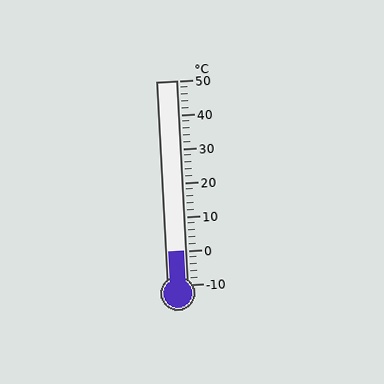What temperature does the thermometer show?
The thermometer shows approximately 0°C.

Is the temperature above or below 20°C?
The temperature is below 20°C.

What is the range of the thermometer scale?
The thermometer scale ranges from -10°C to 50°C.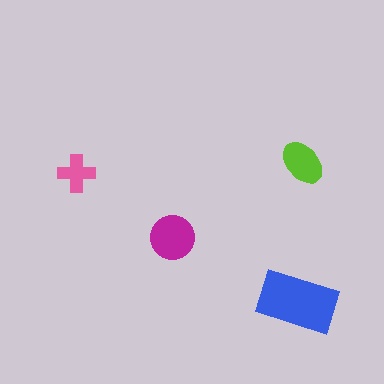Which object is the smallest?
The pink cross.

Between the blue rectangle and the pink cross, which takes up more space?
The blue rectangle.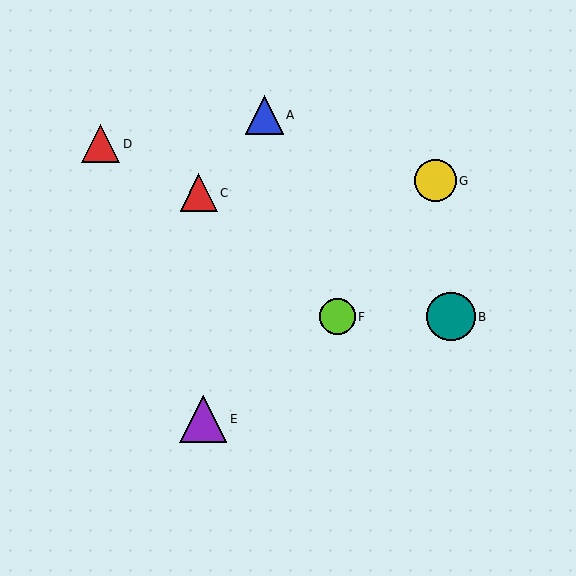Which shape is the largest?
The teal circle (labeled B) is the largest.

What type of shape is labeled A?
Shape A is a blue triangle.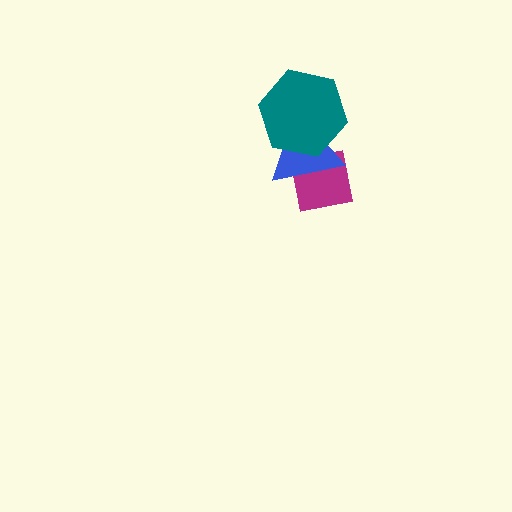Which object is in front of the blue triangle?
The teal hexagon is in front of the blue triangle.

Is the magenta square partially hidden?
Yes, it is partially covered by another shape.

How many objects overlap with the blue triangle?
2 objects overlap with the blue triangle.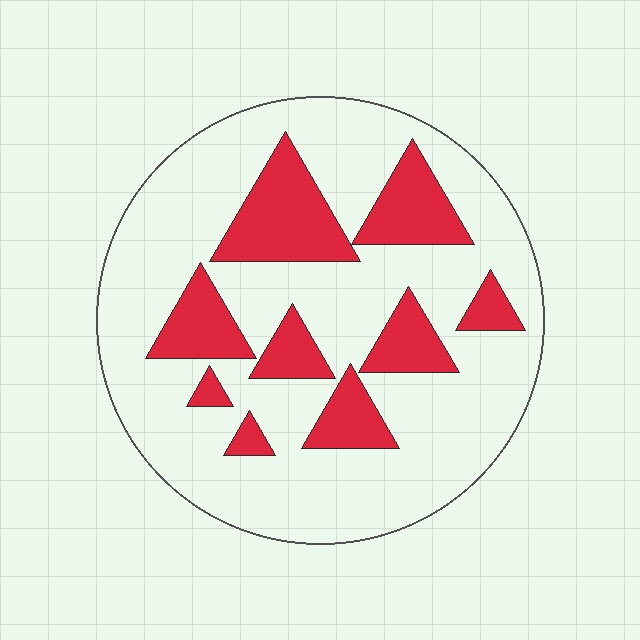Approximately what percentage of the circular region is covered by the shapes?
Approximately 25%.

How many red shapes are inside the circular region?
9.